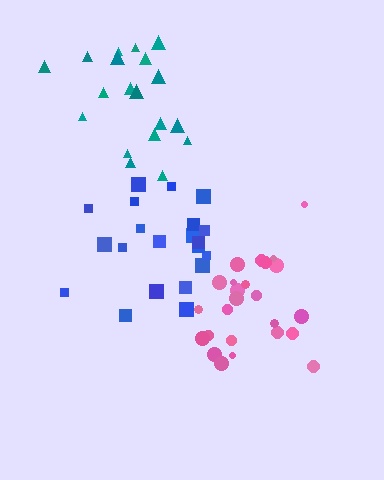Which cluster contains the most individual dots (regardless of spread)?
Pink (25).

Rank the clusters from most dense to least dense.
pink, teal, blue.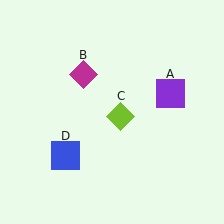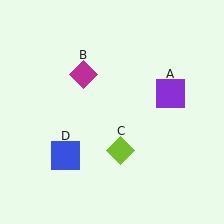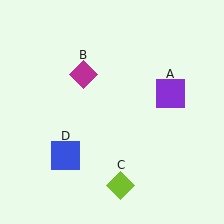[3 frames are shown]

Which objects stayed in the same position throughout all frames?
Purple square (object A) and magenta diamond (object B) and blue square (object D) remained stationary.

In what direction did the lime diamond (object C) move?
The lime diamond (object C) moved down.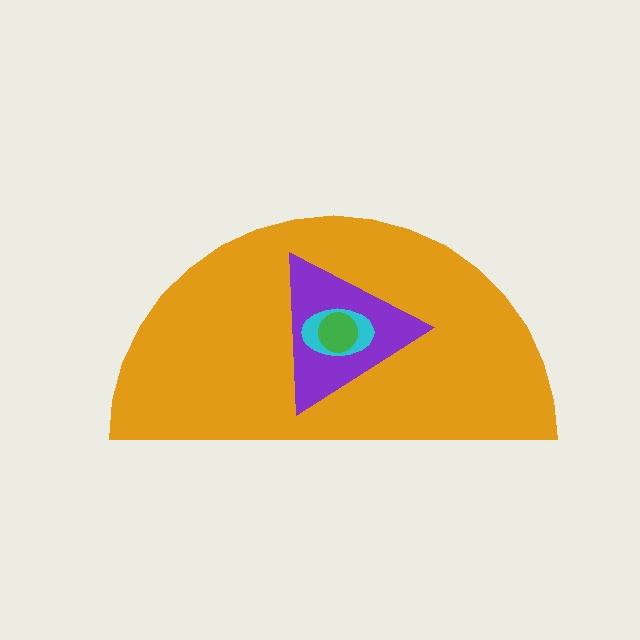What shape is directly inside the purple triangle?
The cyan ellipse.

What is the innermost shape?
The green circle.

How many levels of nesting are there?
4.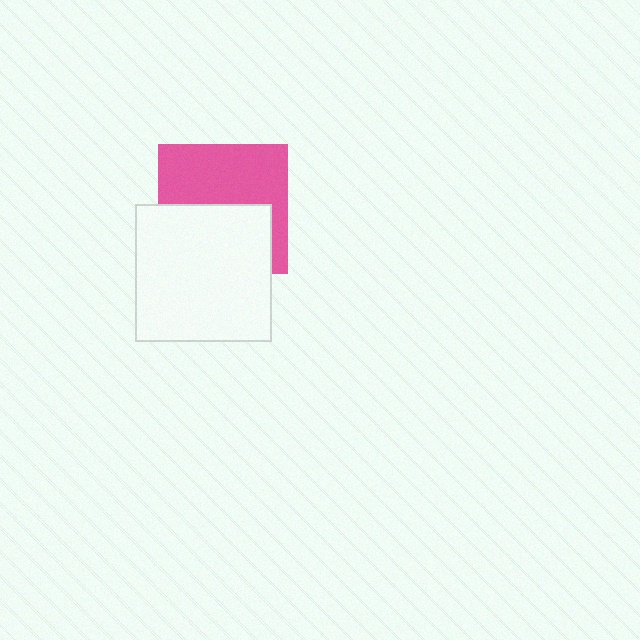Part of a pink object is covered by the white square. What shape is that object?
It is a square.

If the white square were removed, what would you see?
You would see the complete pink square.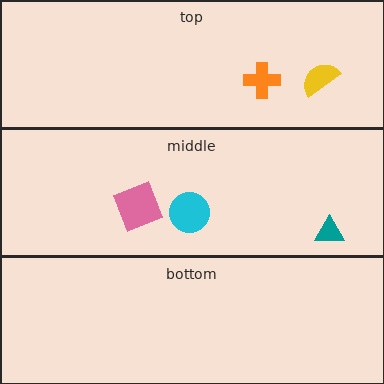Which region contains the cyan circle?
The middle region.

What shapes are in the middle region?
The teal triangle, the cyan circle, the pink square.